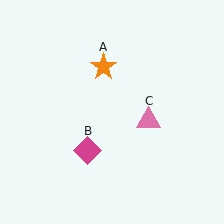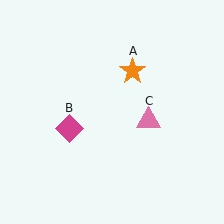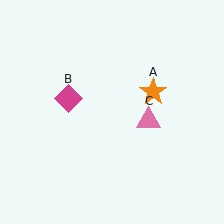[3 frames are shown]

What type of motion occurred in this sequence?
The orange star (object A), magenta diamond (object B) rotated clockwise around the center of the scene.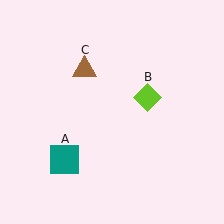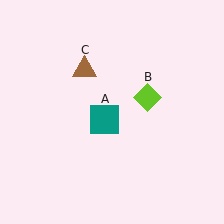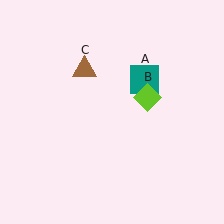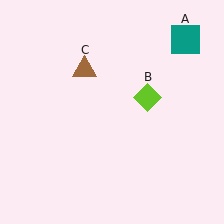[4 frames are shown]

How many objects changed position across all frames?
1 object changed position: teal square (object A).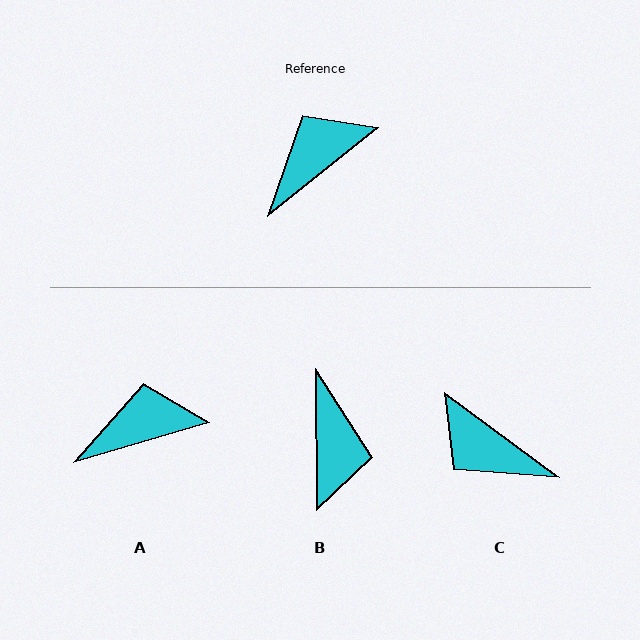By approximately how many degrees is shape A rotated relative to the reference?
Approximately 22 degrees clockwise.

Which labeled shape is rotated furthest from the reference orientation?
B, about 128 degrees away.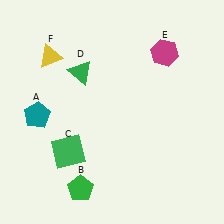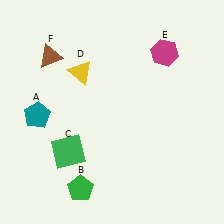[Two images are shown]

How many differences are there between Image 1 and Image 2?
There are 2 differences between the two images.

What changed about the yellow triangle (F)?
In Image 1, F is yellow. In Image 2, it changed to brown.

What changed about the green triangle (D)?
In Image 1, D is green. In Image 2, it changed to yellow.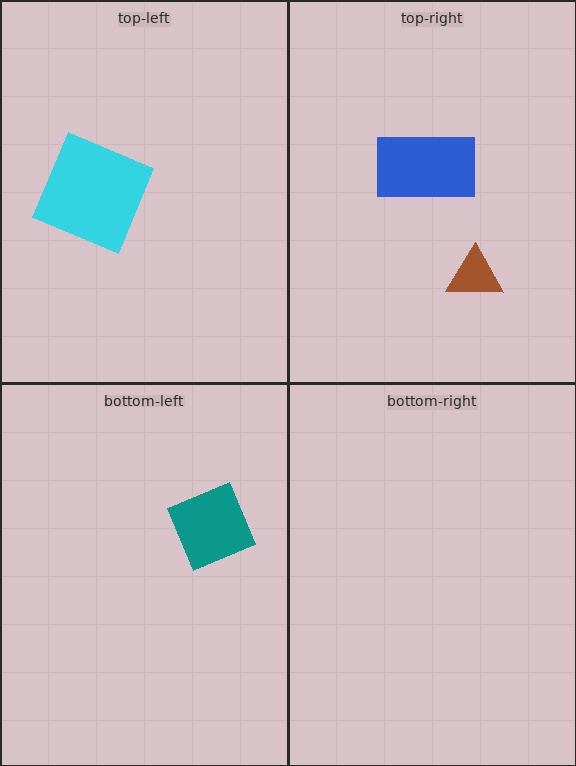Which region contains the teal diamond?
The bottom-left region.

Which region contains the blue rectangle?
The top-right region.